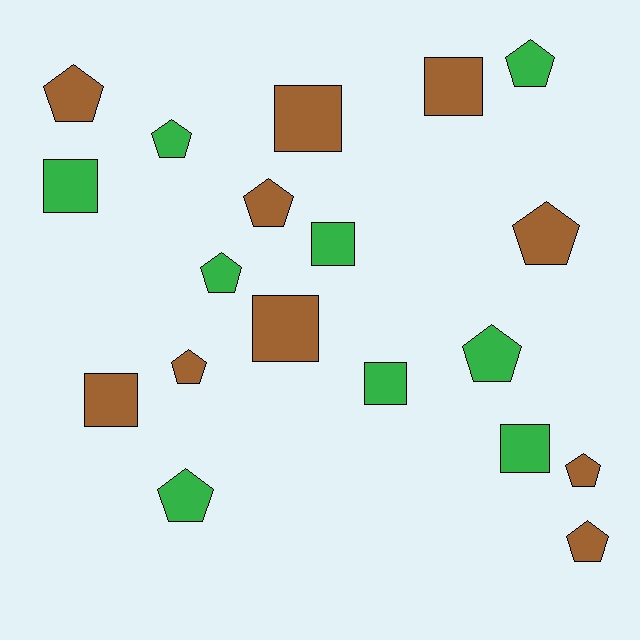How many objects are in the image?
There are 19 objects.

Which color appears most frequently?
Brown, with 10 objects.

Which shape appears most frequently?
Pentagon, with 11 objects.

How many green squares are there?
There are 4 green squares.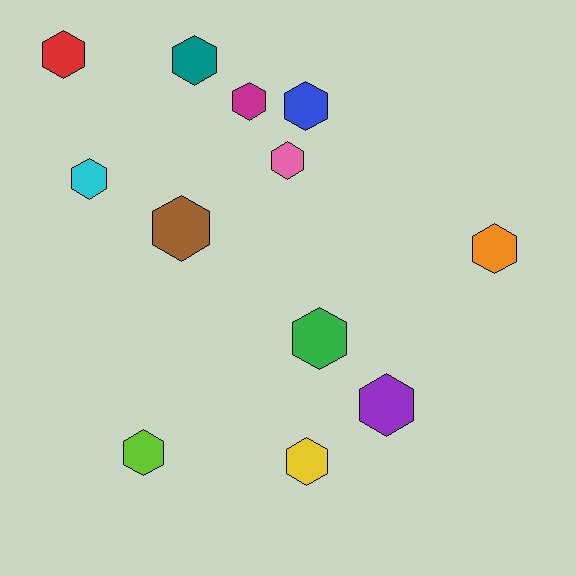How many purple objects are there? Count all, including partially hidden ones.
There is 1 purple object.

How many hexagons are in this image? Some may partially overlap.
There are 12 hexagons.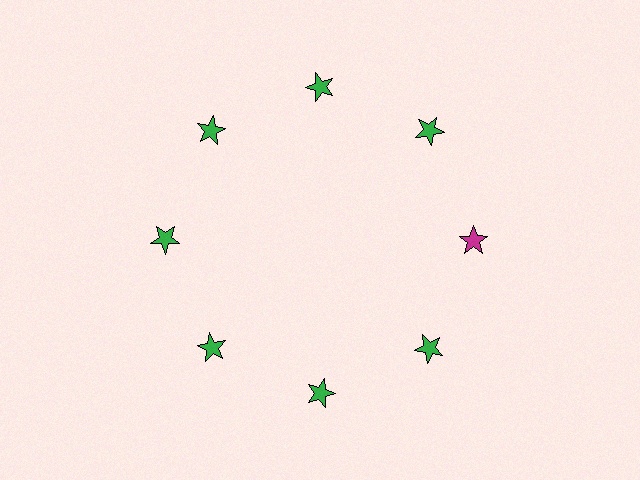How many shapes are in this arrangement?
There are 8 shapes arranged in a ring pattern.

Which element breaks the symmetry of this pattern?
The magenta star at roughly the 3 o'clock position breaks the symmetry. All other shapes are green stars.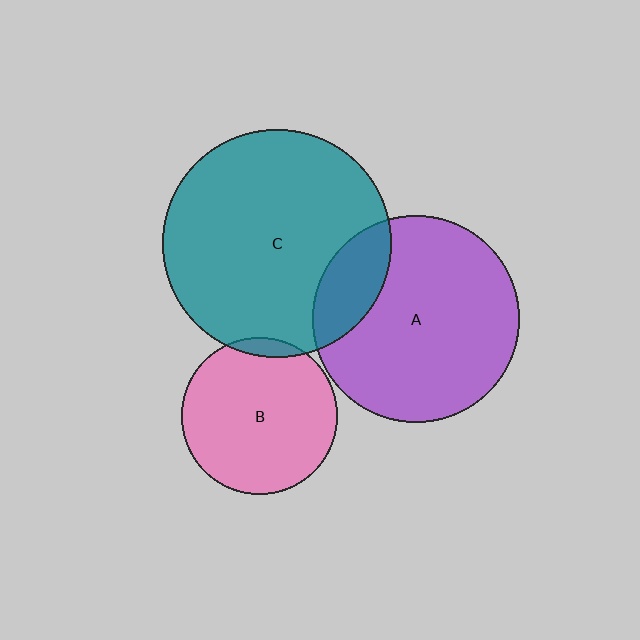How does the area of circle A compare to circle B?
Approximately 1.7 times.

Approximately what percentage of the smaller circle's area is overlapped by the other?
Approximately 20%.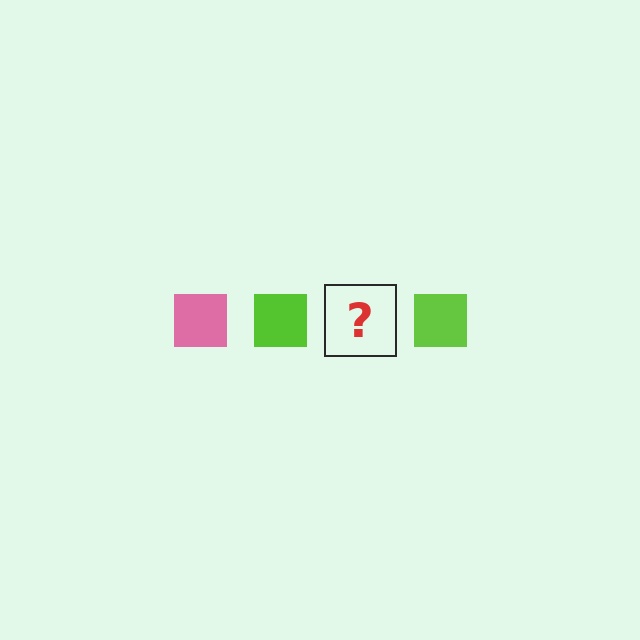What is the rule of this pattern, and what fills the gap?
The rule is that the pattern cycles through pink, lime squares. The gap should be filled with a pink square.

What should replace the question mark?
The question mark should be replaced with a pink square.